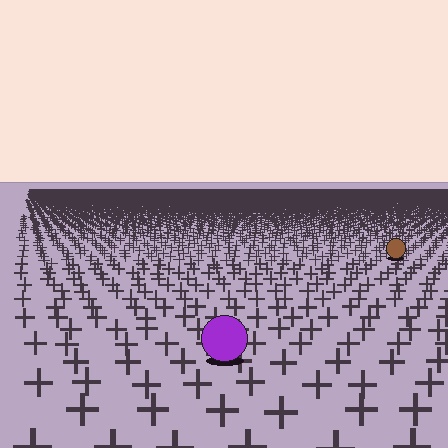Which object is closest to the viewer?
The purple circle is closest. The texture marks near it are larger and more spread out.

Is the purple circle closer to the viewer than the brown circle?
Yes. The purple circle is closer — you can tell from the texture gradient: the ground texture is coarser near it.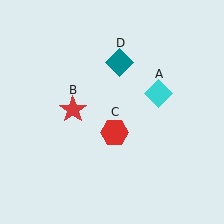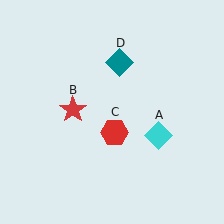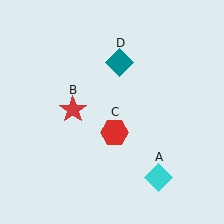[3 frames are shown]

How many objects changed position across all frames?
1 object changed position: cyan diamond (object A).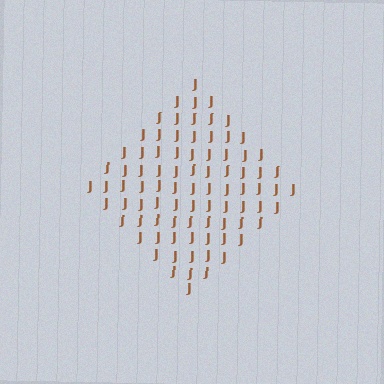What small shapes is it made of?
It is made of small letter J's.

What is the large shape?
The large shape is a diamond.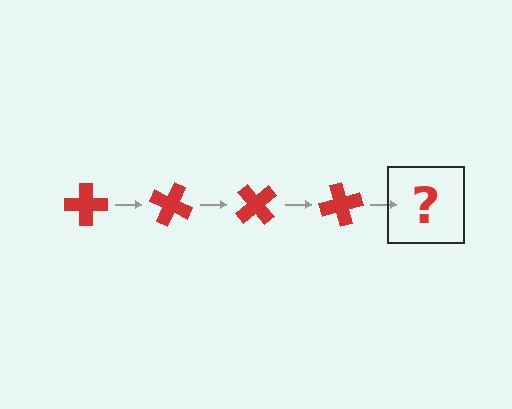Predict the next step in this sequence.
The next step is a red cross rotated 100 degrees.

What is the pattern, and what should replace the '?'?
The pattern is that the cross rotates 25 degrees each step. The '?' should be a red cross rotated 100 degrees.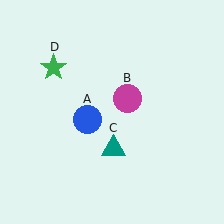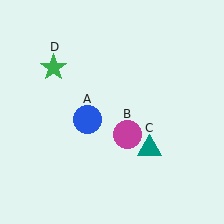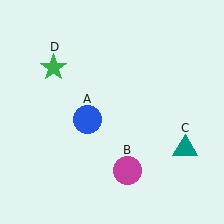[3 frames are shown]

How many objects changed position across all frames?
2 objects changed position: magenta circle (object B), teal triangle (object C).